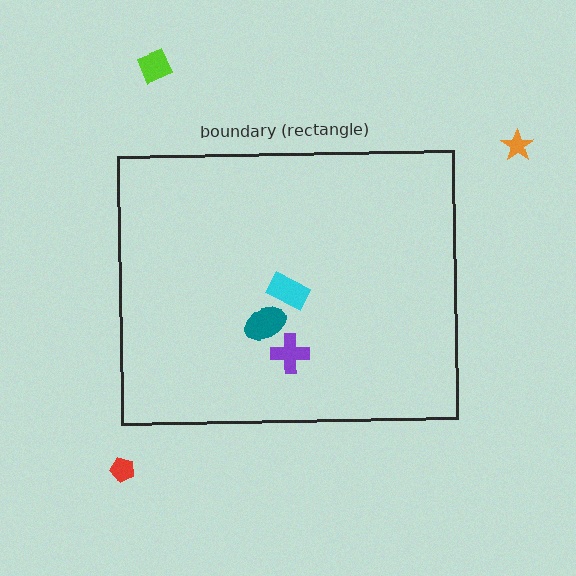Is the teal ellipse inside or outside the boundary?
Inside.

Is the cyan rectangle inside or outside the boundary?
Inside.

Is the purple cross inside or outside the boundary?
Inside.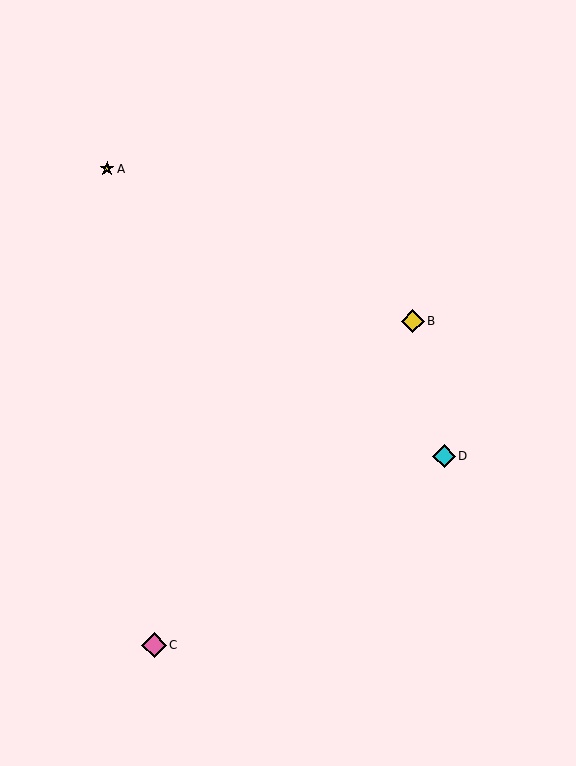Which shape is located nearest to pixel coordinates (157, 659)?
The pink diamond (labeled C) at (154, 645) is nearest to that location.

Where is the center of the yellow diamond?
The center of the yellow diamond is at (413, 321).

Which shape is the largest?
The pink diamond (labeled C) is the largest.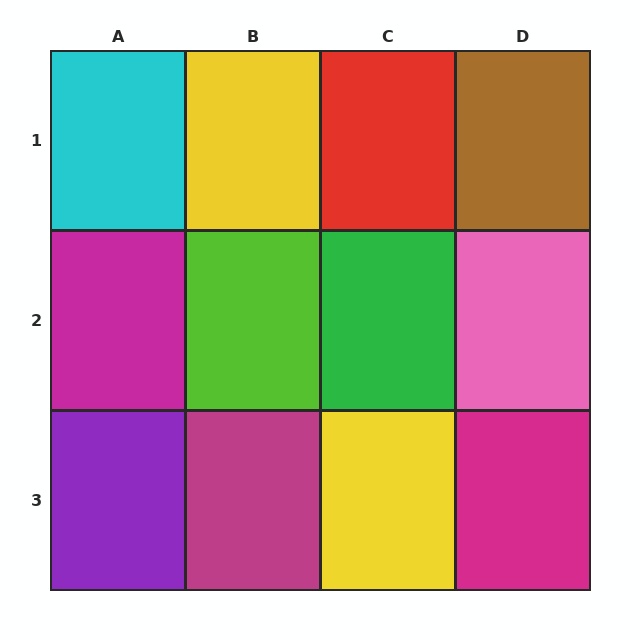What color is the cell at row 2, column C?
Green.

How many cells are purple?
1 cell is purple.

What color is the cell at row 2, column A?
Magenta.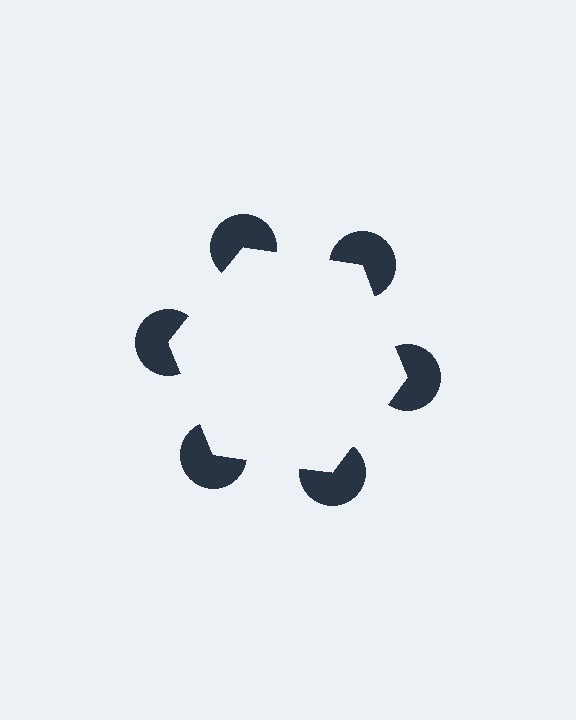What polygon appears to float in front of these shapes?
An illusory hexagon — its edges are inferred from the aligned wedge cuts in the pac-man discs, not physically drawn.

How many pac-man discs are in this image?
There are 6 — one at each vertex of the illusory hexagon.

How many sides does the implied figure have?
6 sides.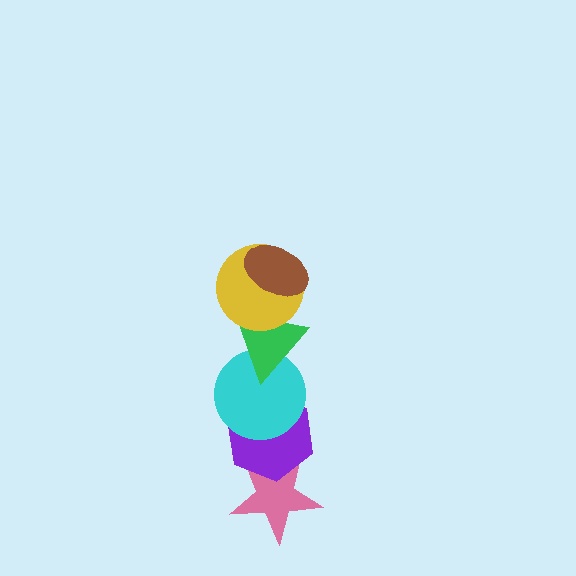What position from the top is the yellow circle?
The yellow circle is 2nd from the top.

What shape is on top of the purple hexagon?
The cyan circle is on top of the purple hexagon.